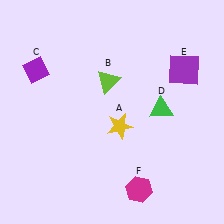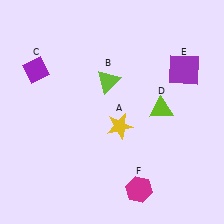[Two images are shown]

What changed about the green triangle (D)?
In Image 1, D is green. In Image 2, it changed to lime.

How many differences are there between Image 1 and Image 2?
There is 1 difference between the two images.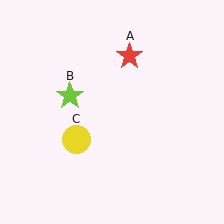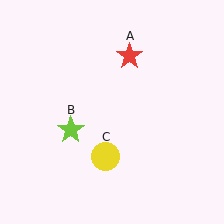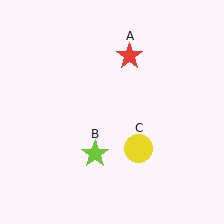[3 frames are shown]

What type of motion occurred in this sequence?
The lime star (object B), yellow circle (object C) rotated counterclockwise around the center of the scene.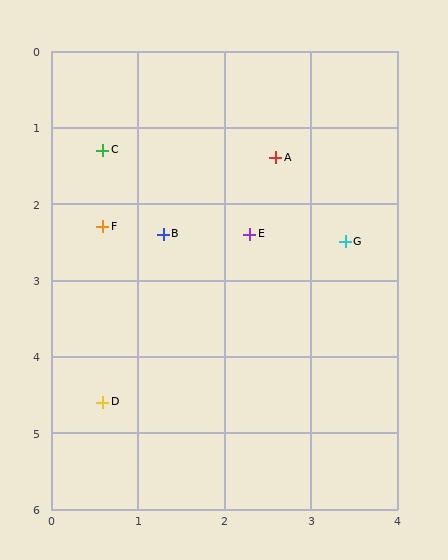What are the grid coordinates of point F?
Point F is at approximately (0.6, 2.3).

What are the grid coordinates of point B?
Point B is at approximately (1.3, 2.4).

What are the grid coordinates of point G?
Point G is at approximately (3.4, 2.5).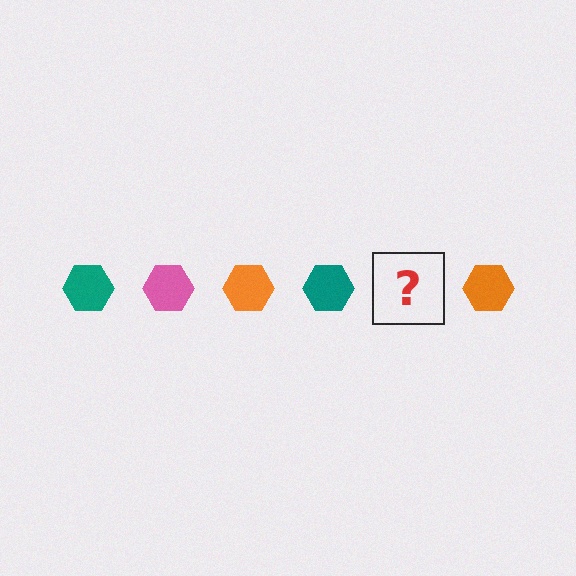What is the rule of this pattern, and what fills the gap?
The rule is that the pattern cycles through teal, pink, orange hexagons. The gap should be filled with a pink hexagon.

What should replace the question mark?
The question mark should be replaced with a pink hexagon.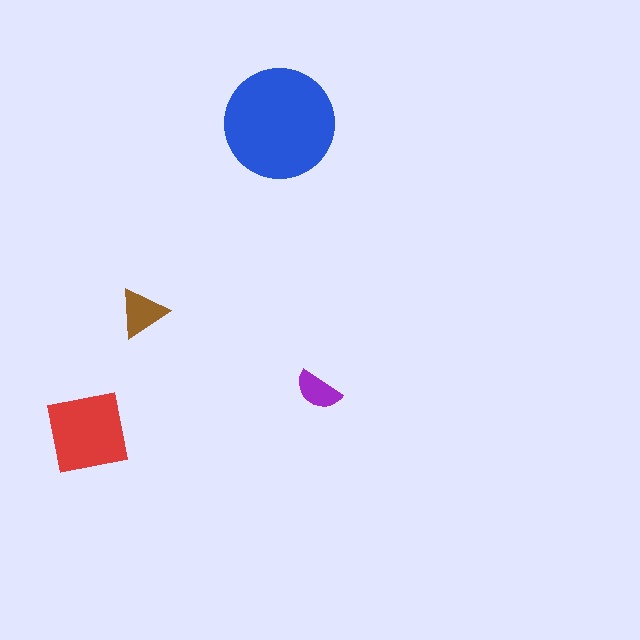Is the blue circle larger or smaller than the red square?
Larger.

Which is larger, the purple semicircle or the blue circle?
The blue circle.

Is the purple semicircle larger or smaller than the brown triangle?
Smaller.